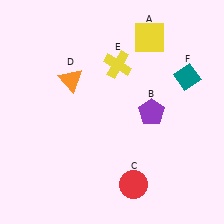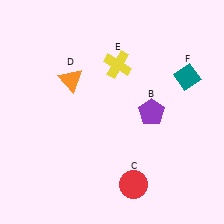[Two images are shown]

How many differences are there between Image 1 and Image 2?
There is 1 difference between the two images.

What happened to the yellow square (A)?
The yellow square (A) was removed in Image 2. It was in the top-right area of Image 1.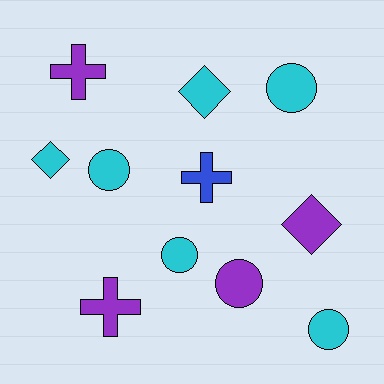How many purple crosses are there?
There are 2 purple crosses.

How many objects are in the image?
There are 11 objects.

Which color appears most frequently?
Cyan, with 6 objects.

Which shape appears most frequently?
Circle, with 5 objects.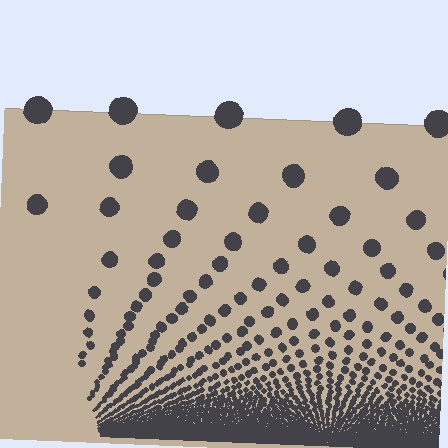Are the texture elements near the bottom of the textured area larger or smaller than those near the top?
Smaller. The gradient is inverted — elements near the bottom are smaller and denser.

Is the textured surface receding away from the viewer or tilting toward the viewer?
The surface appears to tilt toward the viewer. Texture elements get larger and sparser toward the top.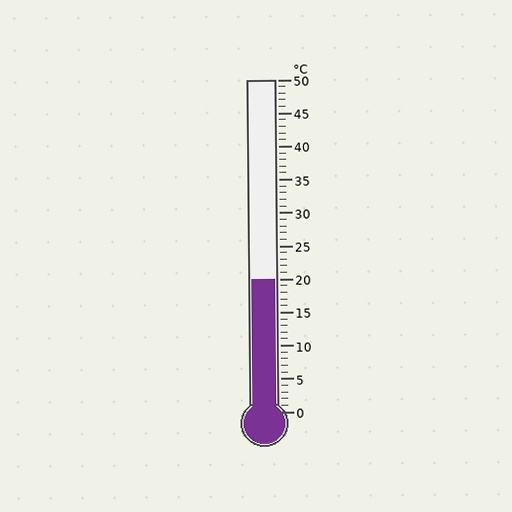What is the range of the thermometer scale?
The thermometer scale ranges from 0°C to 50°C.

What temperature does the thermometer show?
The thermometer shows approximately 20°C.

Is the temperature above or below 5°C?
The temperature is above 5°C.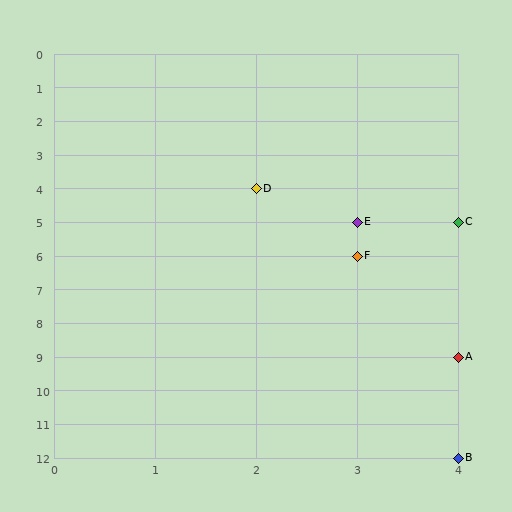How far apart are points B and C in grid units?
Points B and C are 7 rows apart.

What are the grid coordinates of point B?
Point B is at grid coordinates (4, 12).